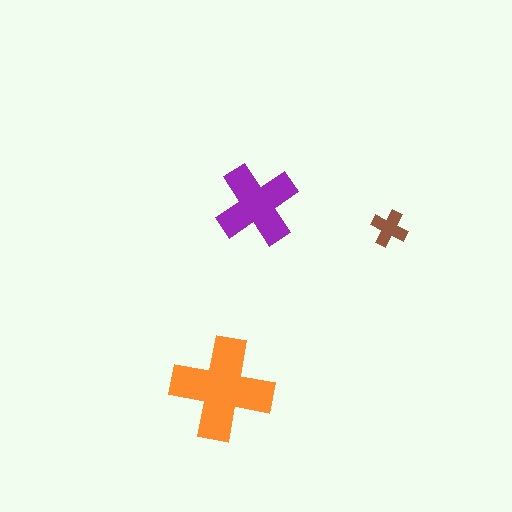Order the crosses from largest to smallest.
the orange one, the purple one, the brown one.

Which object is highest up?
The purple cross is topmost.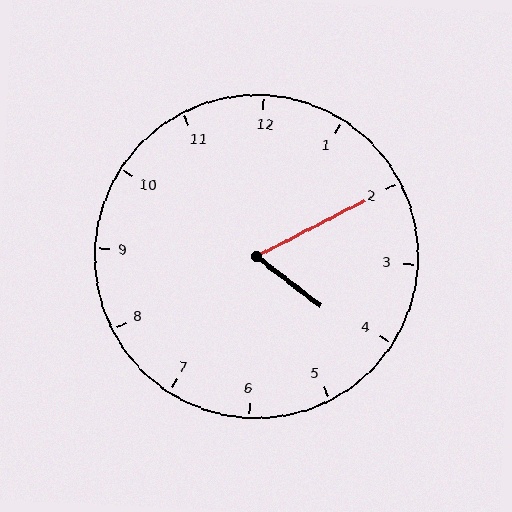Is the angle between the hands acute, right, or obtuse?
It is acute.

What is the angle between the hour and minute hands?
Approximately 65 degrees.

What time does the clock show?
4:10.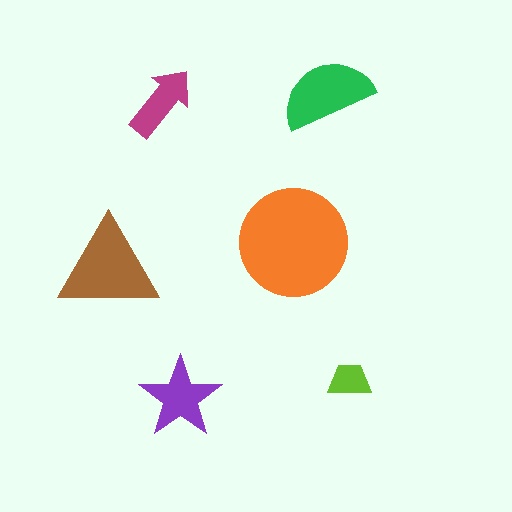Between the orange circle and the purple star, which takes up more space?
The orange circle.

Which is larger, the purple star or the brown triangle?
The brown triangle.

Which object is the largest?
The orange circle.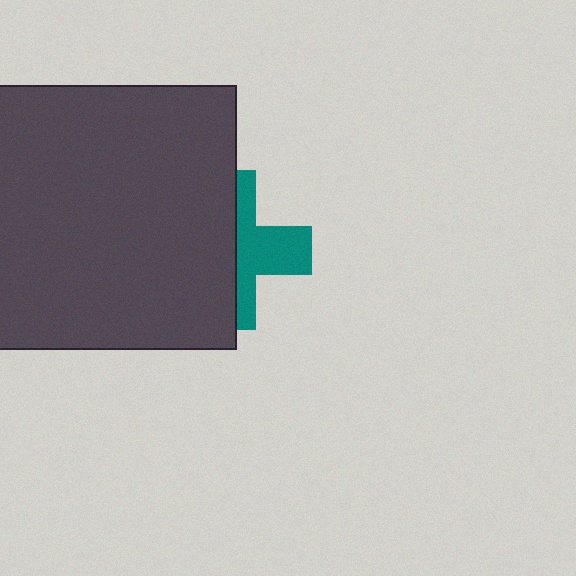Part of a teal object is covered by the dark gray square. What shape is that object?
It is a cross.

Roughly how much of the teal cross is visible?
A small part of it is visible (roughly 43%).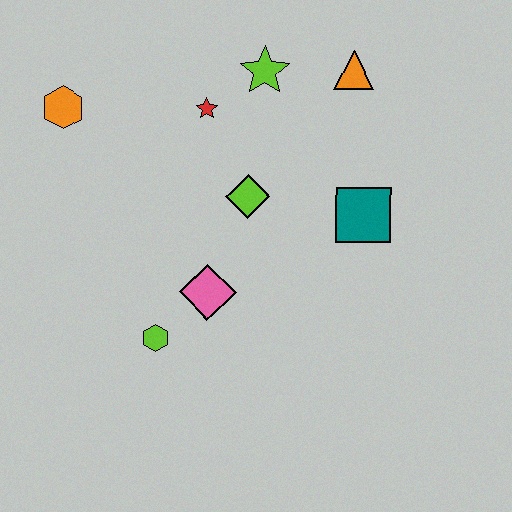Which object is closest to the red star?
The lime star is closest to the red star.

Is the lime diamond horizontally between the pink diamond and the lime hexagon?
No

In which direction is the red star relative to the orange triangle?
The red star is to the left of the orange triangle.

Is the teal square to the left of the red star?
No